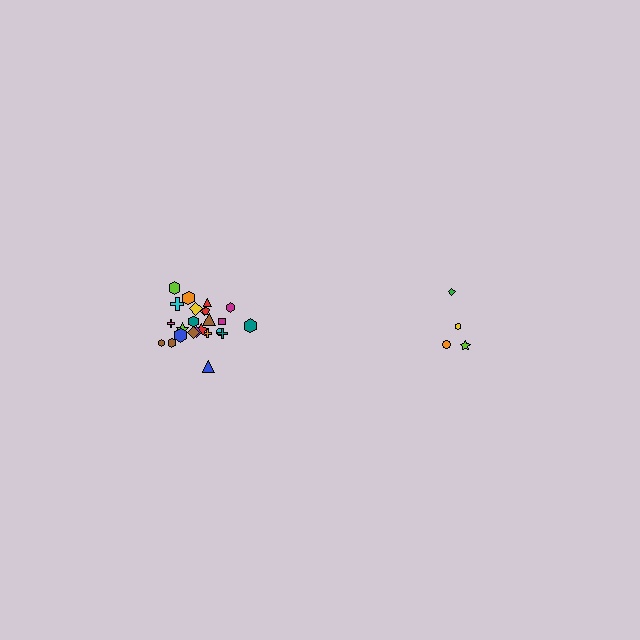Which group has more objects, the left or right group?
The left group.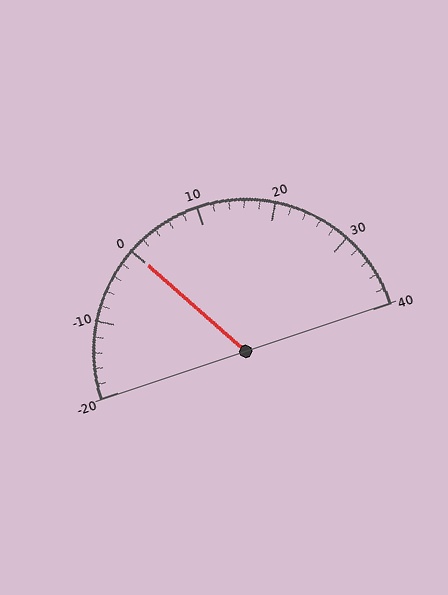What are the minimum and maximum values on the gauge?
The gauge ranges from -20 to 40.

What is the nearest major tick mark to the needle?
The nearest major tick mark is 0.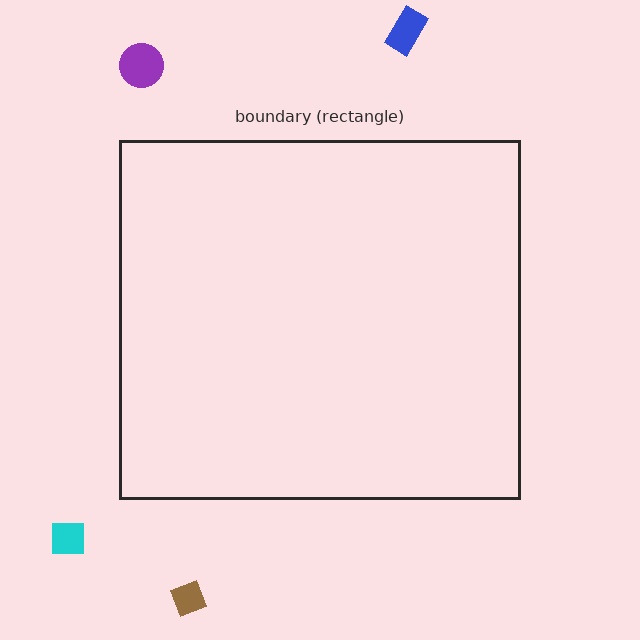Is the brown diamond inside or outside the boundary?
Outside.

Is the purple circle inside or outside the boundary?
Outside.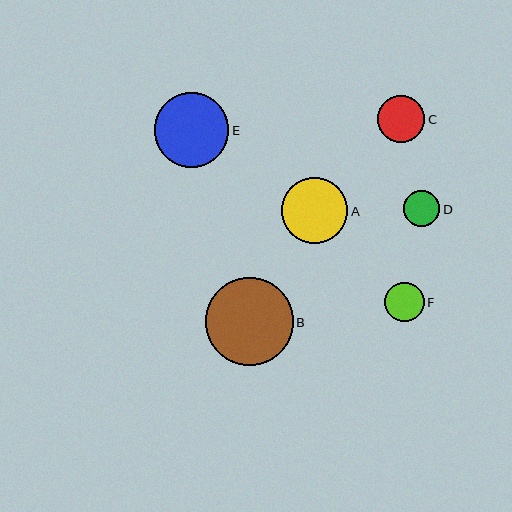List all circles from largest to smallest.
From largest to smallest: B, E, A, C, F, D.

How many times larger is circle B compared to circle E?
Circle B is approximately 1.2 times the size of circle E.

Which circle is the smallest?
Circle D is the smallest with a size of approximately 36 pixels.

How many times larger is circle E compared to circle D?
Circle E is approximately 2.1 times the size of circle D.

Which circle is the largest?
Circle B is the largest with a size of approximately 88 pixels.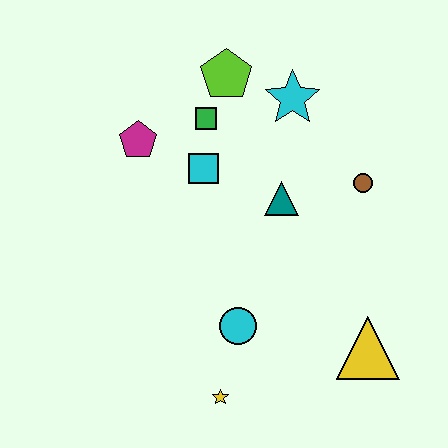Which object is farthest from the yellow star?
The lime pentagon is farthest from the yellow star.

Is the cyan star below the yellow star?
No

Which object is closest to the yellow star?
The cyan circle is closest to the yellow star.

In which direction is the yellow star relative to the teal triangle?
The yellow star is below the teal triangle.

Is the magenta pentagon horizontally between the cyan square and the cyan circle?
No